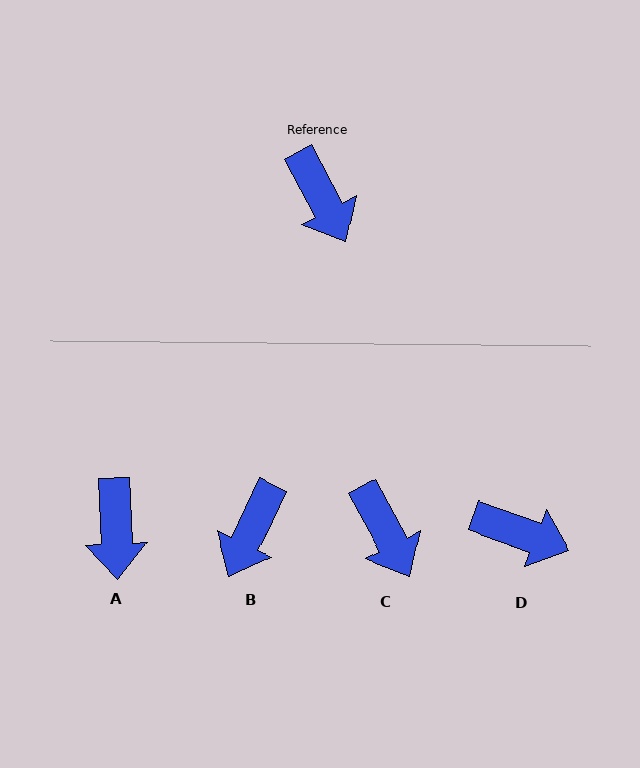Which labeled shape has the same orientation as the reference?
C.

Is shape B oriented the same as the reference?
No, it is off by about 53 degrees.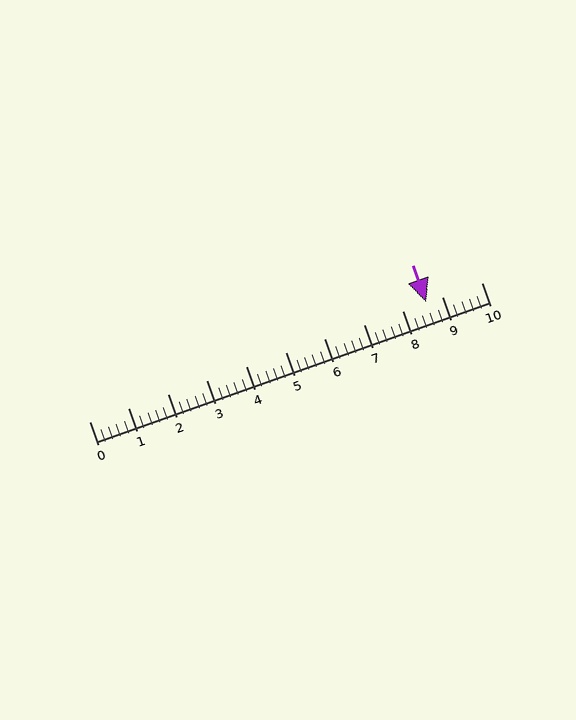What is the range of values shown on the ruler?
The ruler shows values from 0 to 10.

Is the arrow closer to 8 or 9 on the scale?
The arrow is closer to 9.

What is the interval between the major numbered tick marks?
The major tick marks are spaced 1 units apart.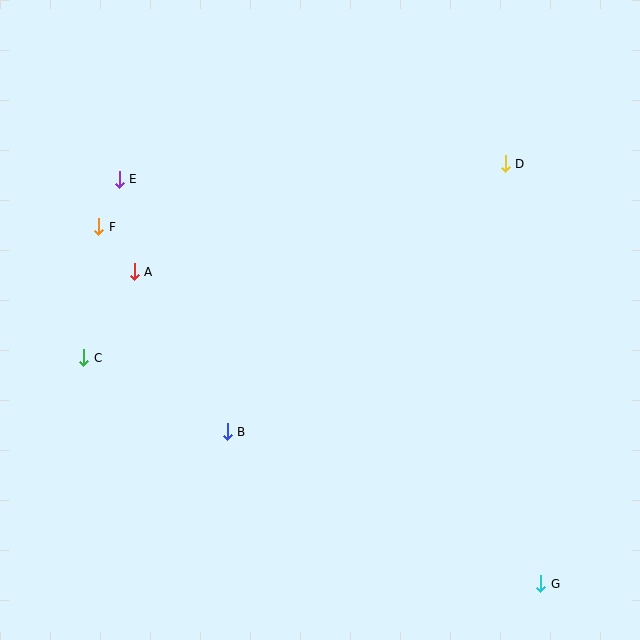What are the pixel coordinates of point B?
Point B is at (227, 432).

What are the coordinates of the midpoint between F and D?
The midpoint between F and D is at (302, 195).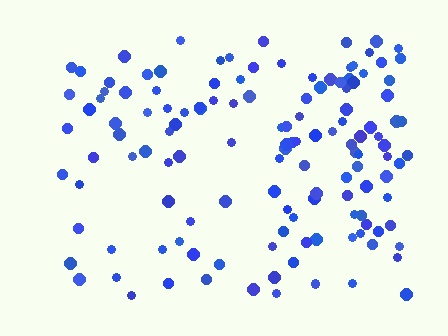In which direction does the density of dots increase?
From left to right, with the right side densest.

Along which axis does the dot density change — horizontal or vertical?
Horizontal.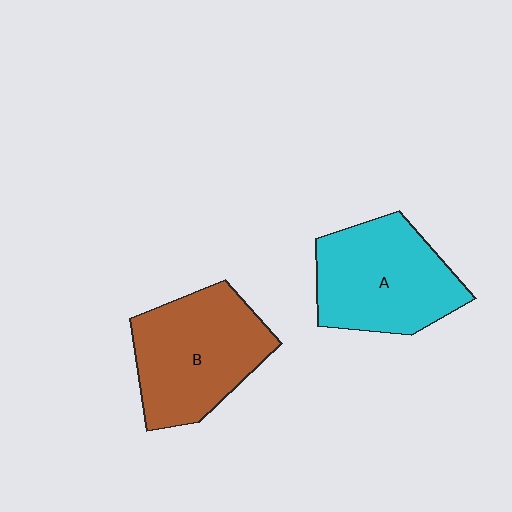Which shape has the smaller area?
Shape A (cyan).